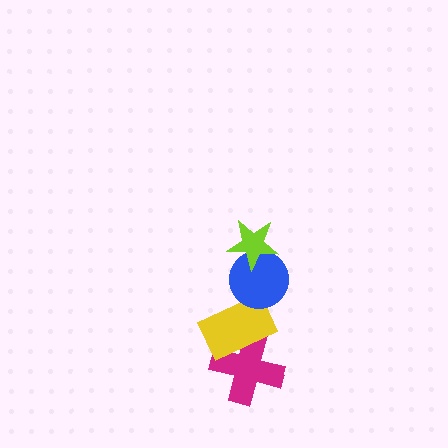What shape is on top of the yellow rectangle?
The blue circle is on top of the yellow rectangle.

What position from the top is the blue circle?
The blue circle is 2nd from the top.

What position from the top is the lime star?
The lime star is 1st from the top.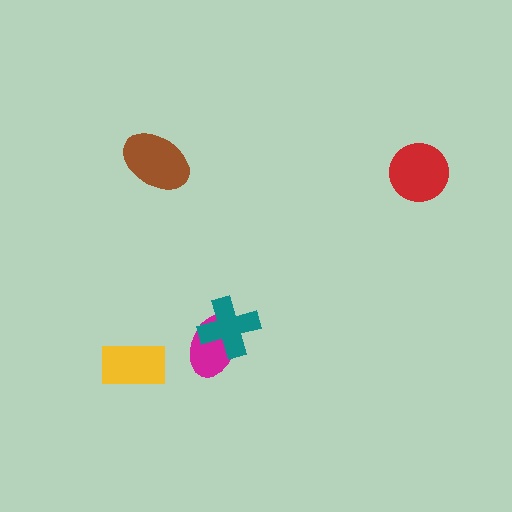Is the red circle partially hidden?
No, no other shape covers it.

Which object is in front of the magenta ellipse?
The teal cross is in front of the magenta ellipse.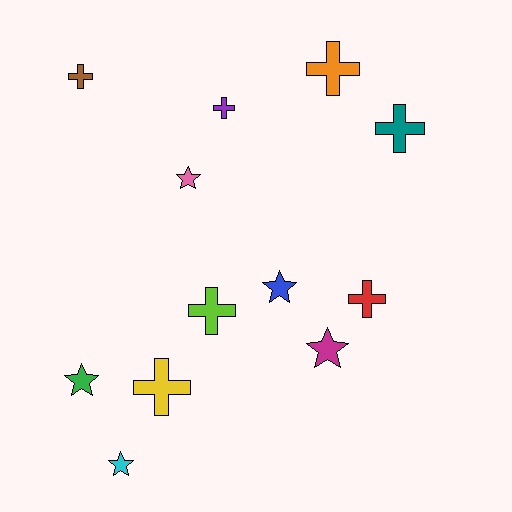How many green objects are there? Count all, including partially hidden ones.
There is 1 green object.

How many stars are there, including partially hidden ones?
There are 5 stars.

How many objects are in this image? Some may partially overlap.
There are 12 objects.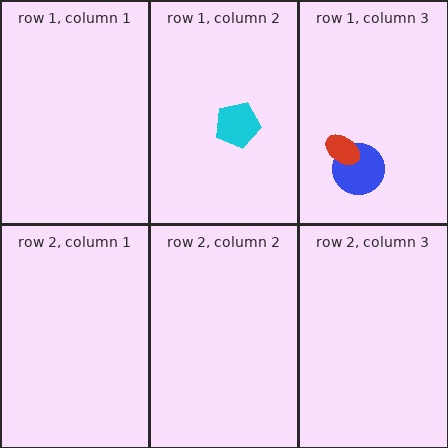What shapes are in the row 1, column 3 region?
The blue circle, the red ellipse.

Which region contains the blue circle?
The row 1, column 3 region.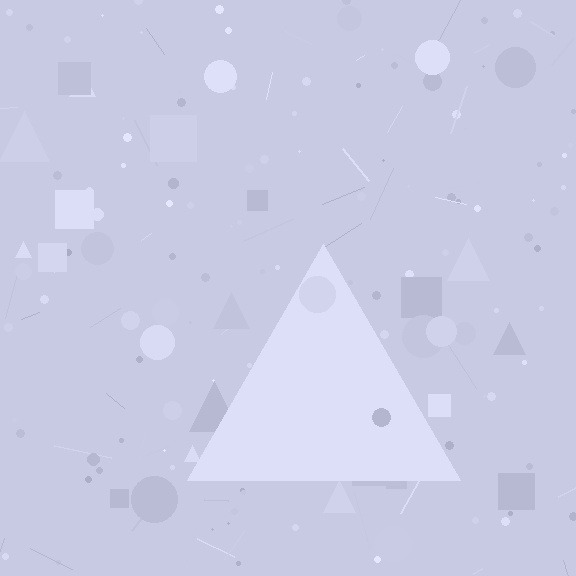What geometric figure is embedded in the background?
A triangle is embedded in the background.